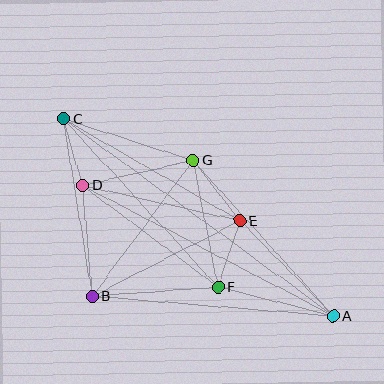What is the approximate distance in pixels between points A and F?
The distance between A and F is approximately 119 pixels.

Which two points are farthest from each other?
Points A and C are farthest from each other.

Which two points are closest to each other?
Points C and D are closest to each other.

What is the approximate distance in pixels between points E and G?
The distance between E and G is approximately 76 pixels.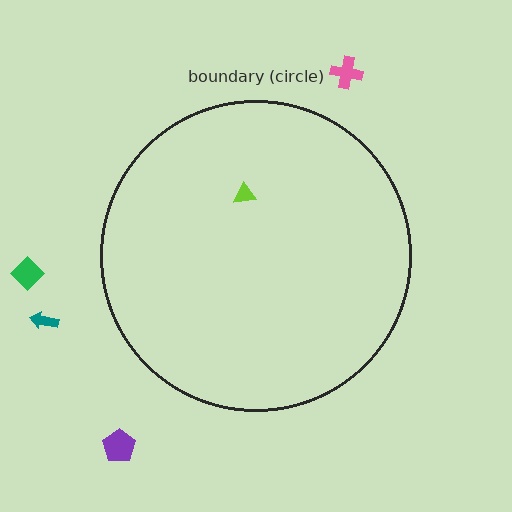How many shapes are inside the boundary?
1 inside, 4 outside.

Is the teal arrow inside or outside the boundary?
Outside.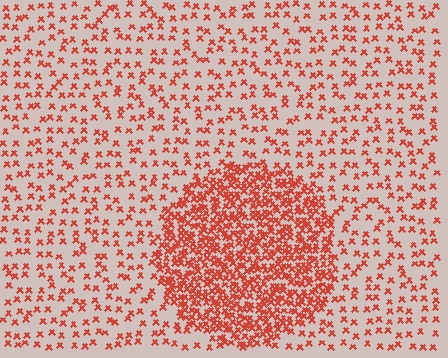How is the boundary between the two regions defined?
The boundary is defined by a change in element density (approximately 3.0x ratio). All elements are the same color, size, and shape.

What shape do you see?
I see a circle.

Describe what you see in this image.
The image contains small red elements arranged at two different densities. A circle-shaped region is visible where the elements are more densely packed than the surrounding area.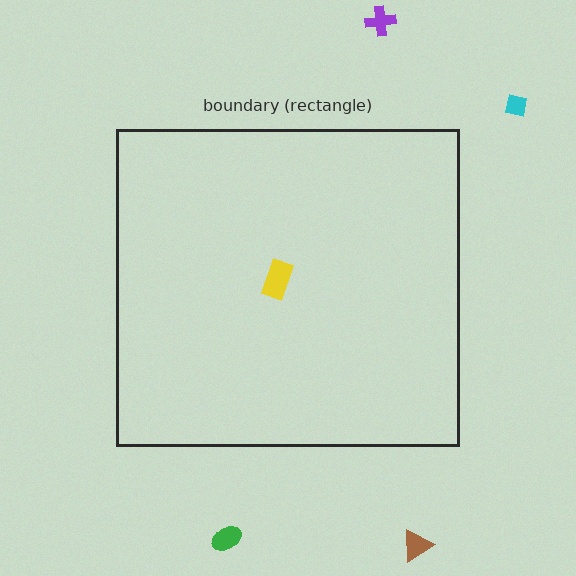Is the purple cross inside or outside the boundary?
Outside.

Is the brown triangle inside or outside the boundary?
Outside.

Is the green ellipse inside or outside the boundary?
Outside.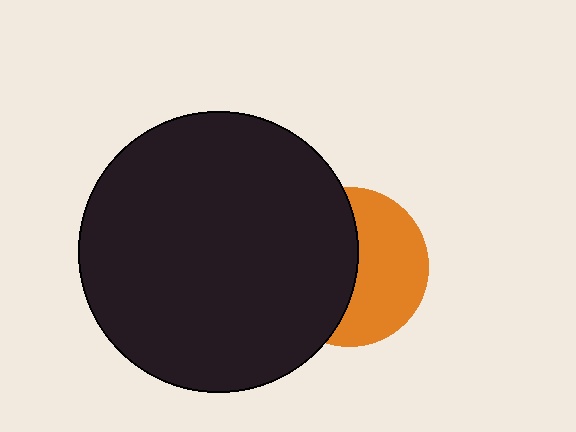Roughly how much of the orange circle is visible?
About half of it is visible (roughly 49%).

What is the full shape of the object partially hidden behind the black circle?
The partially hidden object is an orange circle.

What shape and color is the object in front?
The object in front is a black circle.